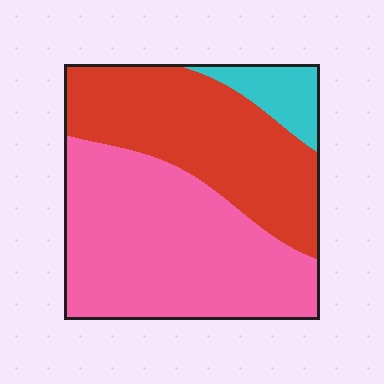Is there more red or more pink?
Pink.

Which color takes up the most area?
Pink, at roughly 50%.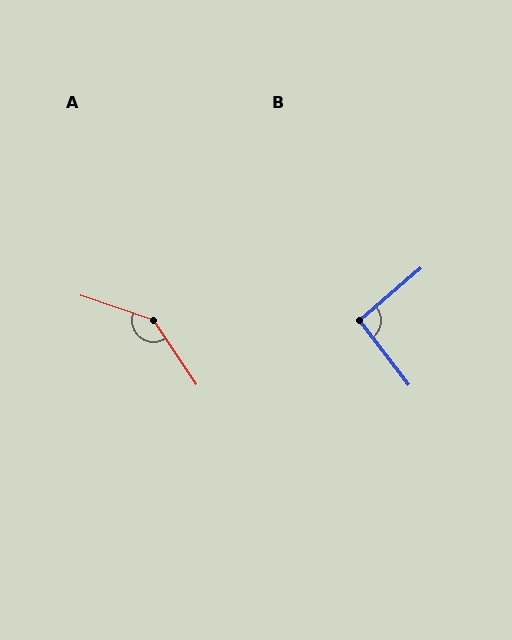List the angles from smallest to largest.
B (93°), A (142°).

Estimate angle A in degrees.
Approximately 142 degrees.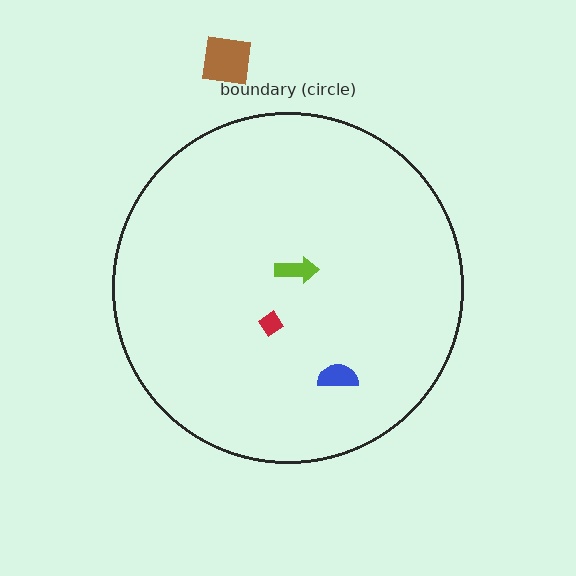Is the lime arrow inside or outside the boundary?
Inside.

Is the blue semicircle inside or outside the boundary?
Inside.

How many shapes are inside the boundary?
3 inside, 1 outside.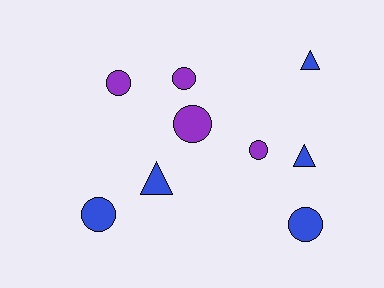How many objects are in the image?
There are 9 objects.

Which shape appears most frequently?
Circle, with 6 objects.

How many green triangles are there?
There are no green triangles.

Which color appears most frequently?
Blue, with 5 objects.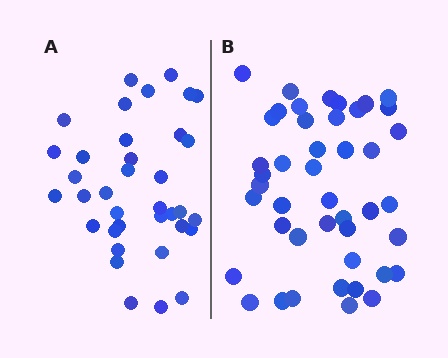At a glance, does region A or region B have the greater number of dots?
Region B (the right region) has more dots.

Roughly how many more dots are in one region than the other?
Region B has roughly 8 or so more dots than region A.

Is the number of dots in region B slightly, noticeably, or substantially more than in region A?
Region B has only slightly more — the two regions are fairly close. The ratio is roughly 1.2 to 1.